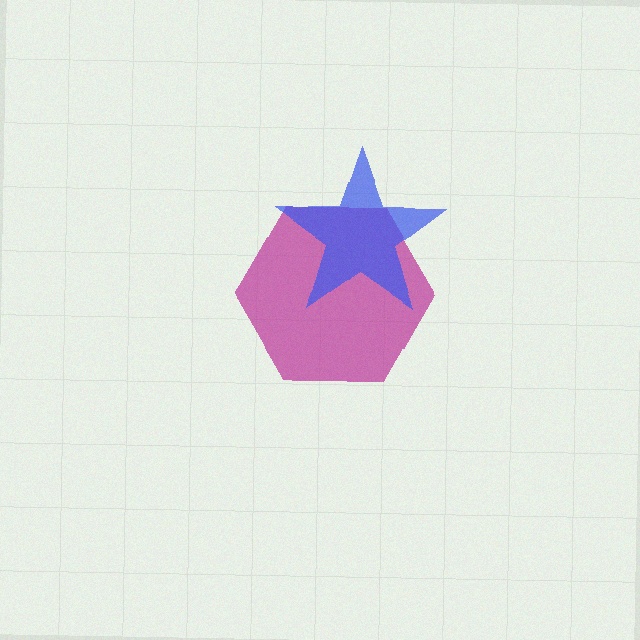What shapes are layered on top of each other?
The layered shapes are: a magenta hexagon, a blue star.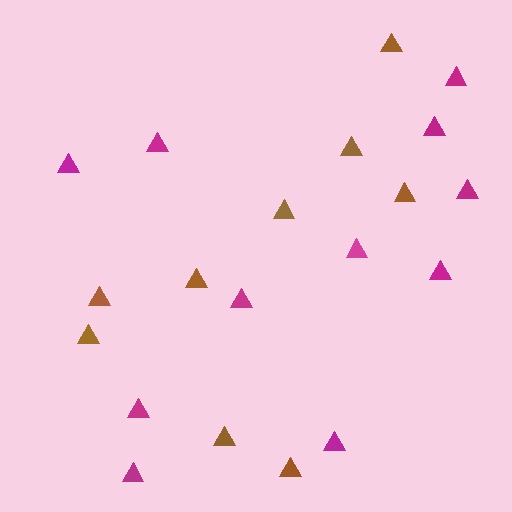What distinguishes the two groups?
There are 2 groups: one group of brown triangles (9) and one group of magenta triangles (11).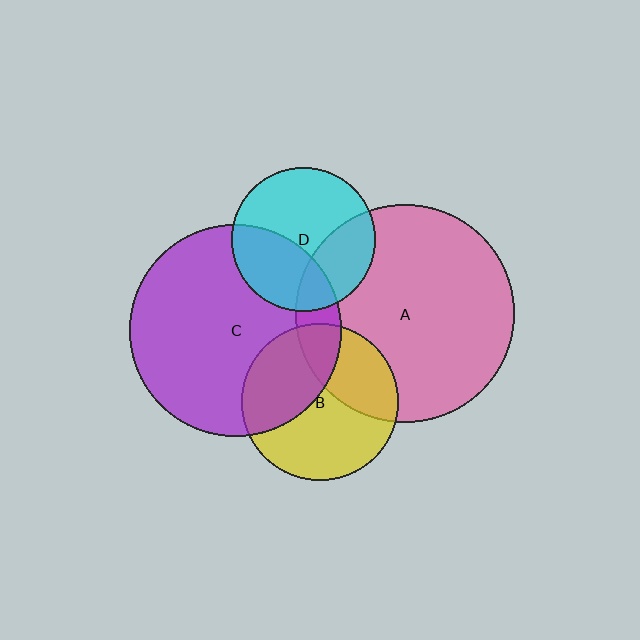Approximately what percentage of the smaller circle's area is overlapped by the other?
Approximately 35%.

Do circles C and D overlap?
Yes.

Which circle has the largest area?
Circle A (pink).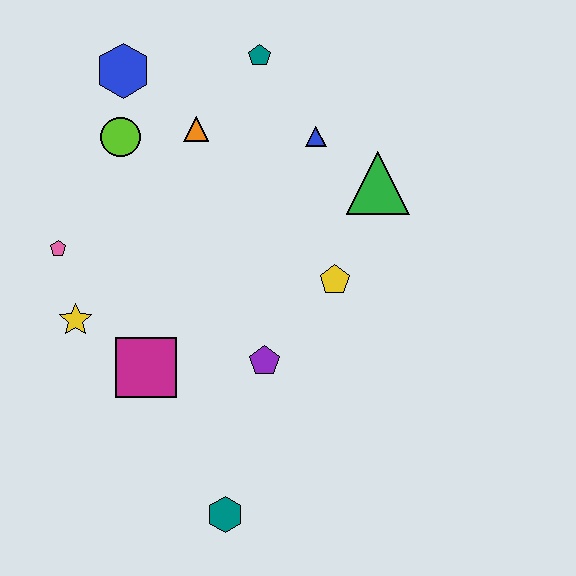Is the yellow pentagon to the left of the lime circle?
No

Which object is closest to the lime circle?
The blue hexagon is closest to the lime circle.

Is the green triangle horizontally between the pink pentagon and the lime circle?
No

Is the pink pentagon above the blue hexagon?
No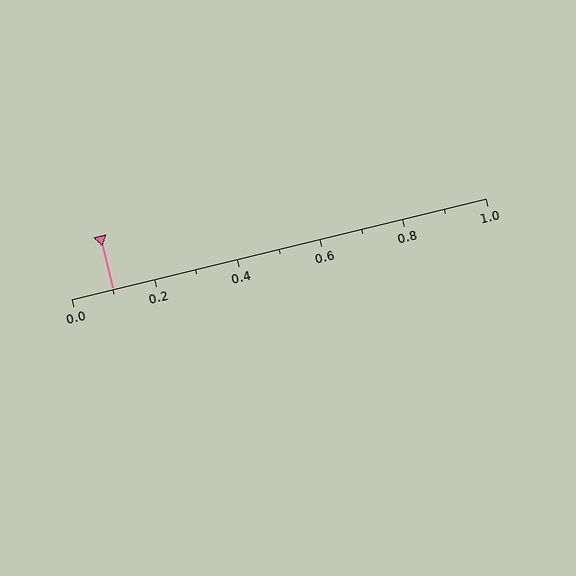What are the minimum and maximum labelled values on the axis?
The axis runs from 0.0 to 1.0.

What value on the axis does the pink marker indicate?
The marker indicates approximately 0.1.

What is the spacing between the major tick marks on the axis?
The major ticks are spaced 0.2 apart.